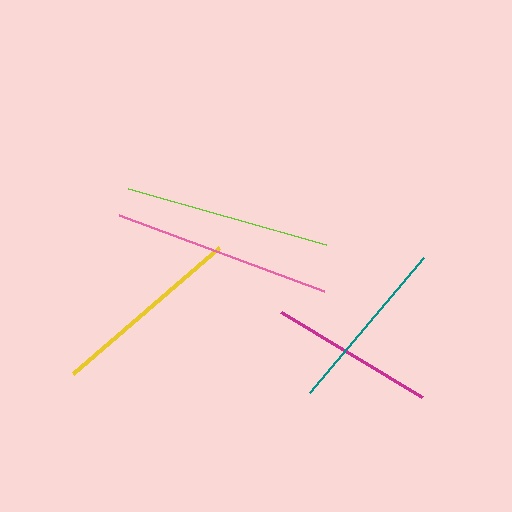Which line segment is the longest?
The pink line is the longest at approximately 219 pixels.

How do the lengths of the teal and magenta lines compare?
The teal and magenta lines are approximately the same length.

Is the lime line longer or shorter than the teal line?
The lime line is longer than the teal line.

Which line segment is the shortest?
The magenta line is the shortest at approximately 164 pixels.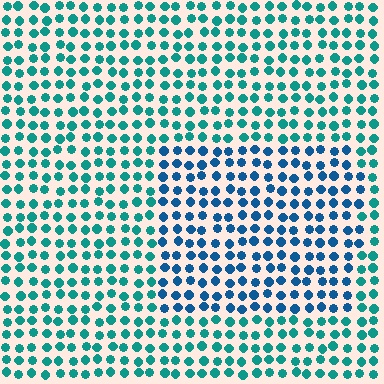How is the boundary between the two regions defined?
The boundary is defined purely by a slight shift in hue (about 34 degrees). Spacing, size, and orientation are identical on both sides.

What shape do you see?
I see a rectangle.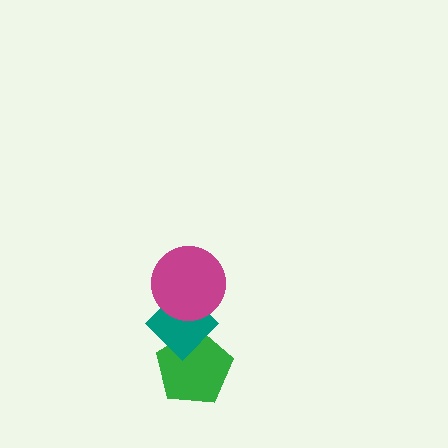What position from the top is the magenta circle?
The magenta circle is 1st from the top.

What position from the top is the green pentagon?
The green pentagon is 3rd from the top.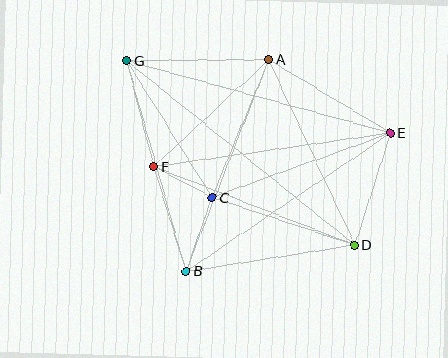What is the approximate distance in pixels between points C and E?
The distance between C and E is approximately 189 pixels.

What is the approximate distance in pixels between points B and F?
The distance between B and F is approximately 109 pixels.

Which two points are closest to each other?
Points C and F are closest to each other.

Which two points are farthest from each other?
Points D and G are farthest from each other.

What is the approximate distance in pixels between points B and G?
The distance between B and G is approximately 219 pixels.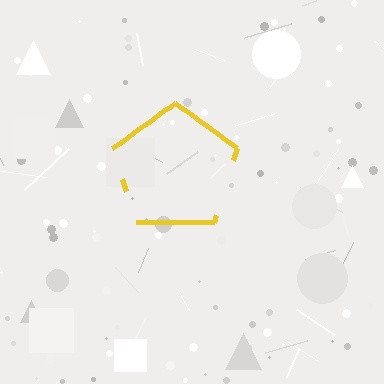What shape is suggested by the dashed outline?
The dashed outline suggests a pentagon.